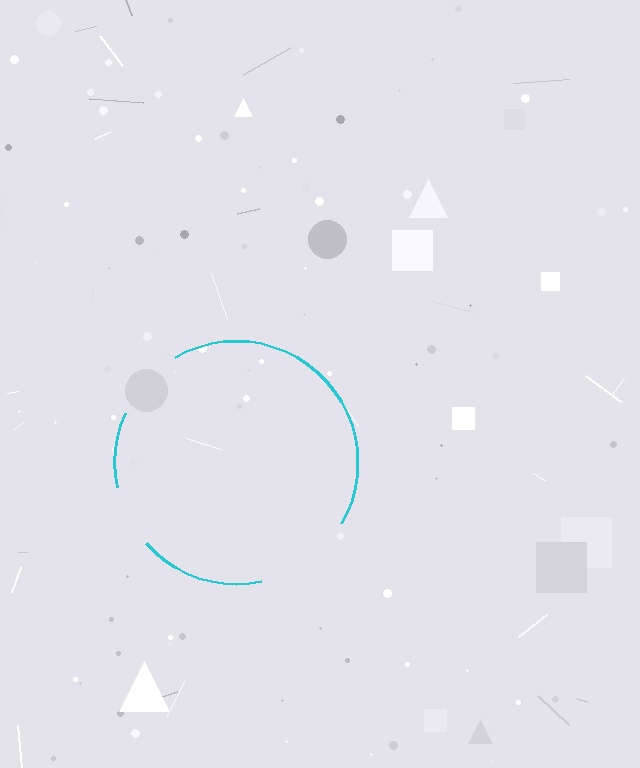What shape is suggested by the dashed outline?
The dashed outline suggests a circle.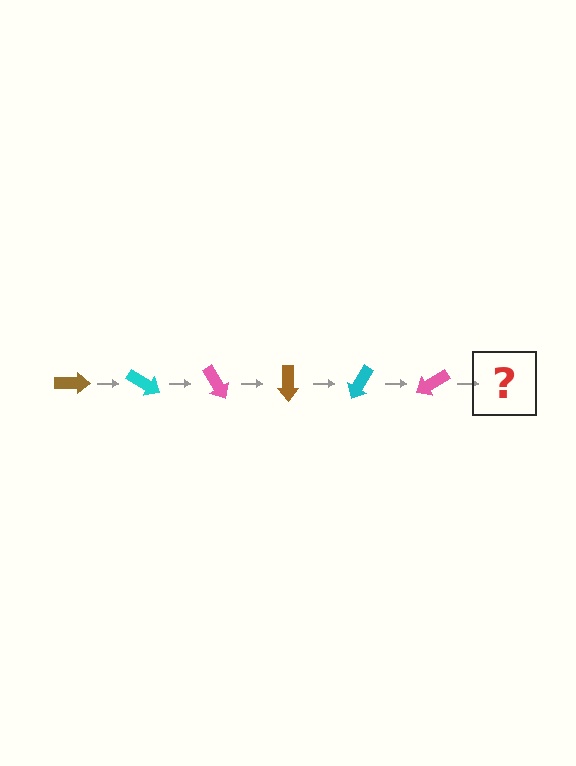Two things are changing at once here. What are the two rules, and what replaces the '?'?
The two rules are that it rotates 30 degrees each step and the color cycles through brown, cyan, and pink. The '?' should be a brown arrow, rotated 180 degrees from the start.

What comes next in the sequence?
The next element should be a brown arrow, rotated 180 degrees from the start.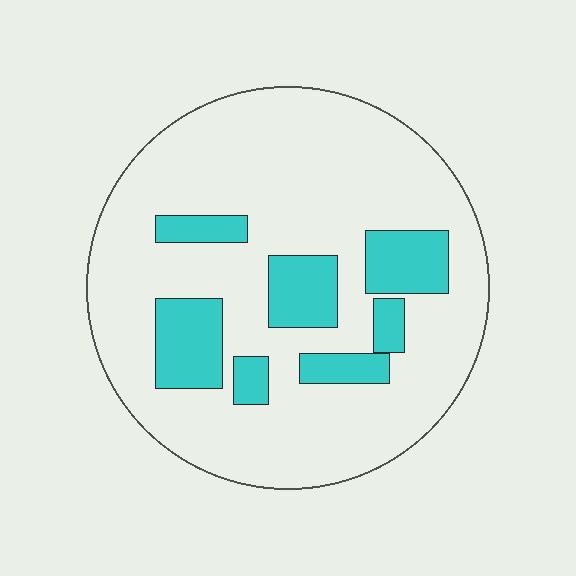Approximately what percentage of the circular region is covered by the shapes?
Approximately 20%.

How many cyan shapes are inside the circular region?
7.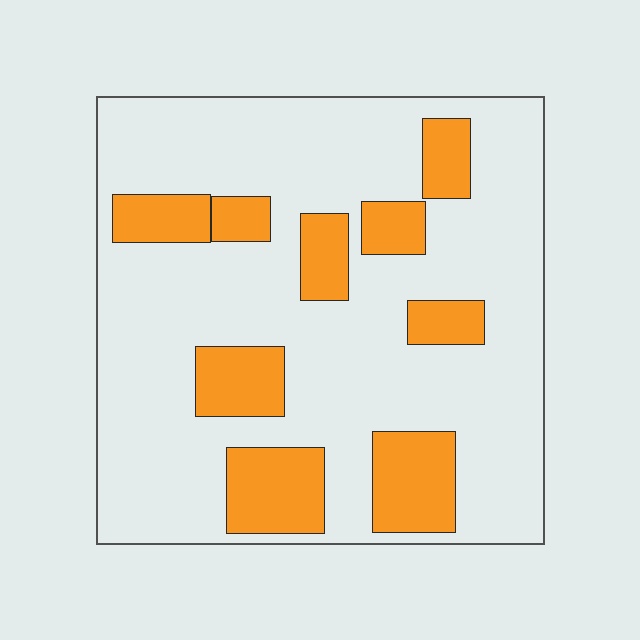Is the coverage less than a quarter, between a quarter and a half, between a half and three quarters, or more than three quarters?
Less than a quarter.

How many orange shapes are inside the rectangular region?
9.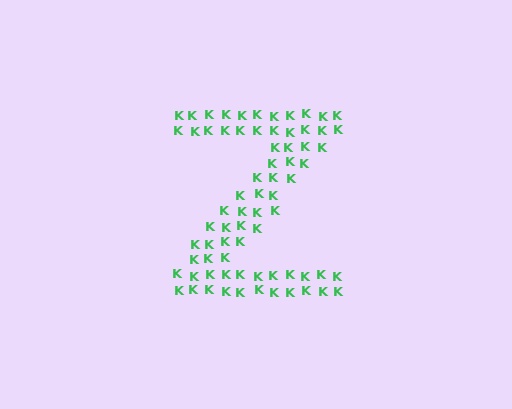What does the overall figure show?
The overall figure shows the letter Z.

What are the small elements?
The small elements are letter K's.